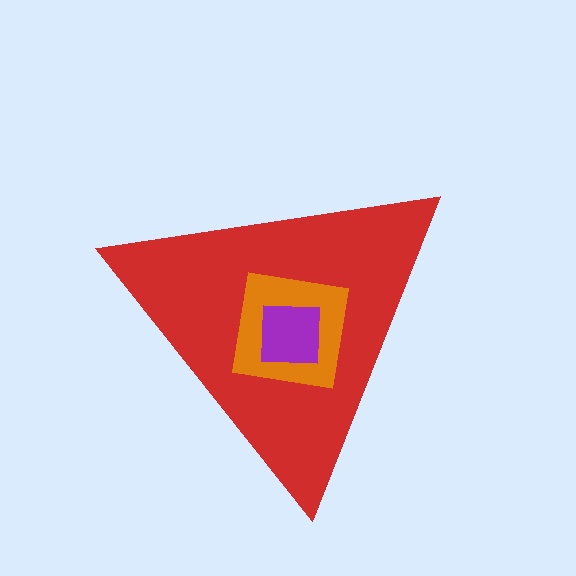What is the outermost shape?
The red triangle.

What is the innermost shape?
The purple square.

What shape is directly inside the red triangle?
The orange square.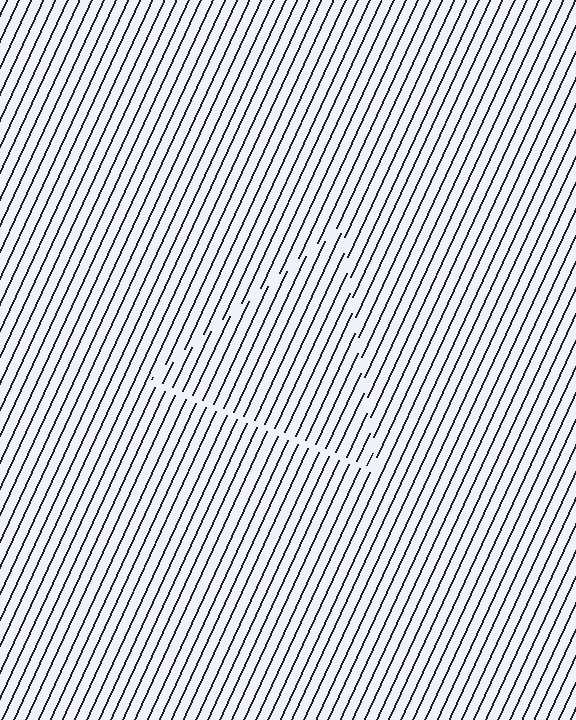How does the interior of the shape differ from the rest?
The interior of the shape contains the same grating, shifted by half a period — the contour is defined by the phase discontinuity where line-ends from the inner and outer gratings abut.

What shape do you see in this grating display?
An illusory triangle. The interior of the shape contains the same grating, shifted by half a period — the contour is defined by the phase discontinuity where line-ends from the inner and outer gratings abut.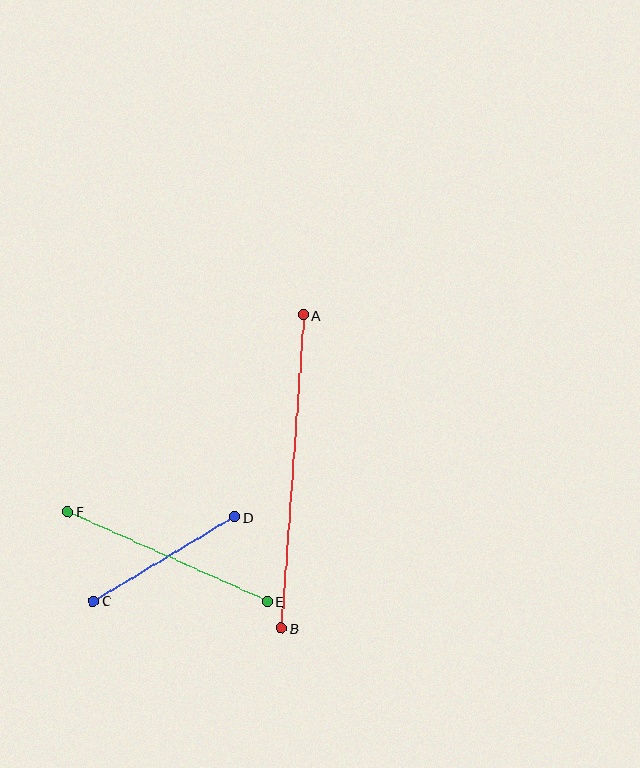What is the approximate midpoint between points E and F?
The midpoint is at approximately (167, 557) pixels.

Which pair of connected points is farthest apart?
Points A and B are farthest apart.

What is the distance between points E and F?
The distance is approximately 219 pixels.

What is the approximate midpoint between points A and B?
The midpoint is at approximately (292, 472) pixels.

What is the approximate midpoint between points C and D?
The midpoint is at approximately (164, 559) pixels.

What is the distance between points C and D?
The distance is approximately 164 pixels.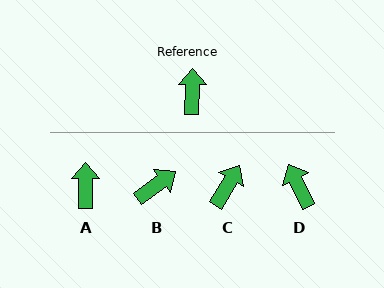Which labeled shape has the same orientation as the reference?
A.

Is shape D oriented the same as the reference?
No, it is off by about 26 degrees.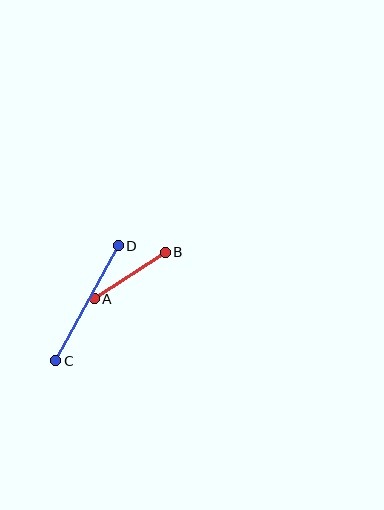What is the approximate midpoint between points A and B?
The midpoint is at approximately (130, 276) pixels.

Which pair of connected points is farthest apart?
Points C and D are farthest apart.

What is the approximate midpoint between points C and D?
The midpoint is at approximately (87, 303) pixels.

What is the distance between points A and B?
The distance is approximately 85 pixels.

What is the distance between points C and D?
The distance is approximately 130 pixels.